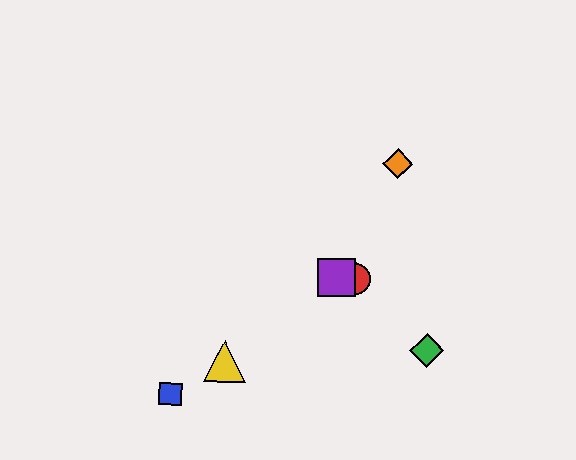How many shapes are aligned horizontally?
2 shapes (the red circle, the purple square) are aligned horizontally.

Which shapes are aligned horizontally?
The red circle, the purple square are aligned horizontally.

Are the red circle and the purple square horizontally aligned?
Yes, both are at y≈278.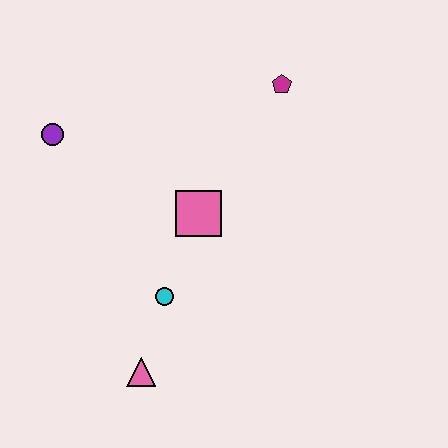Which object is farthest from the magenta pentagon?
The pink triangle is farthest from the magenta pentagon.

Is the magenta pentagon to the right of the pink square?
Yes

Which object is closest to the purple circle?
The pink square is closest to the purple circle.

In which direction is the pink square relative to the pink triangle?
The pink square is above the pink triangle.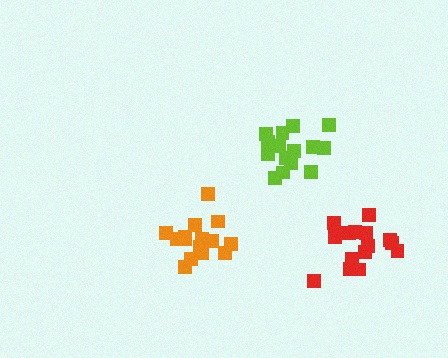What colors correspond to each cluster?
The clusters are colored: lime, red, orange.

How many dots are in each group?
Group 1: 16 dots, Group 2: 16 dots, Group 3: 17 dots (49 total).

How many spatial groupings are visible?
There are 3 spatial groupings.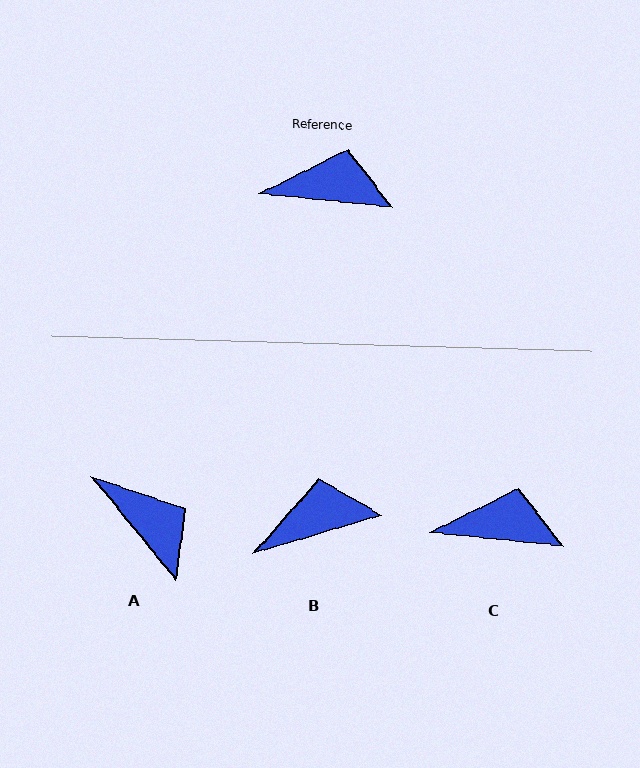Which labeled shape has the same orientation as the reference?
C.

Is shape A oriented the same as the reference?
No, it is off by about 45 degrees.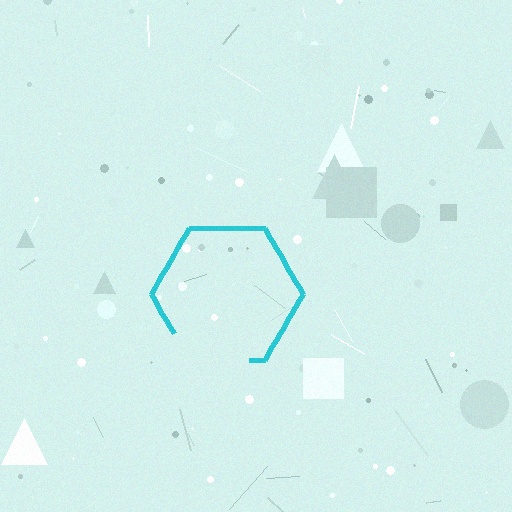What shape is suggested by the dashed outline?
The dashed outline suggests a hexagon.